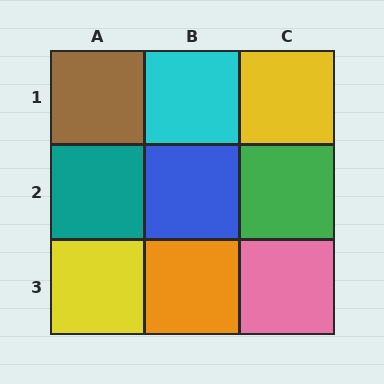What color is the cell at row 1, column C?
Yellow.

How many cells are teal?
1 cell is teal.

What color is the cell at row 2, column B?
Blue.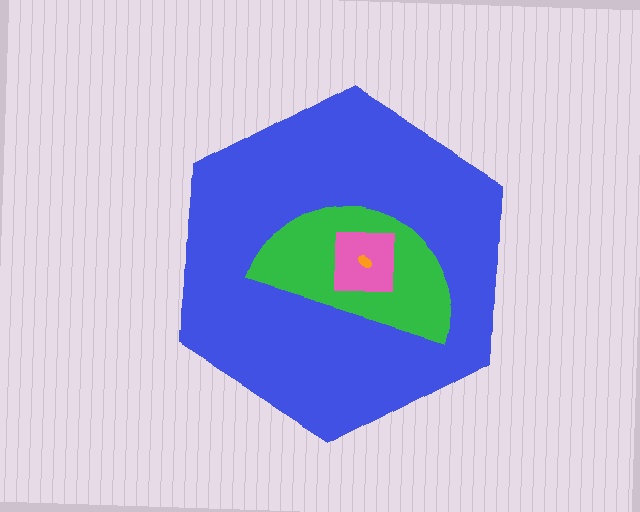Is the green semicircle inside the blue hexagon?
Yes.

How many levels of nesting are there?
4.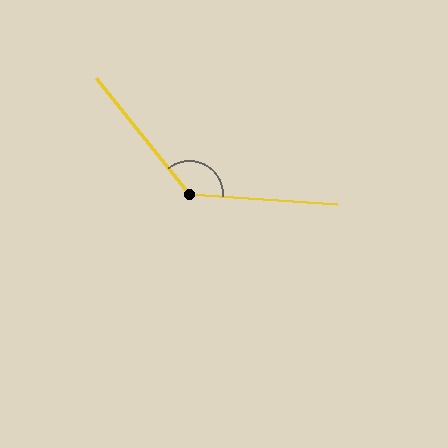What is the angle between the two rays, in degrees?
Approximately 132 degrees.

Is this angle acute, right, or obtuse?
It is obtuse.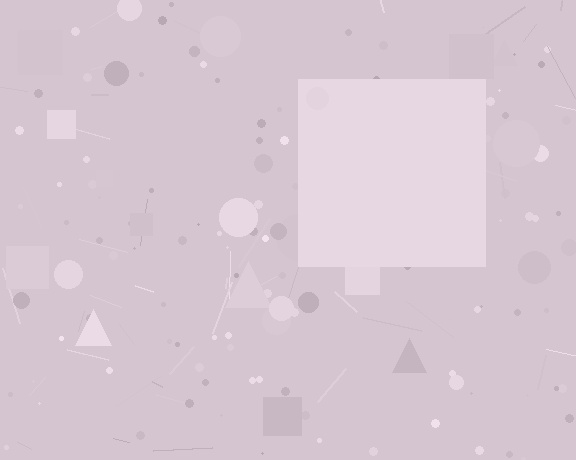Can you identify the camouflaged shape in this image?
The camouflaged shape is a square.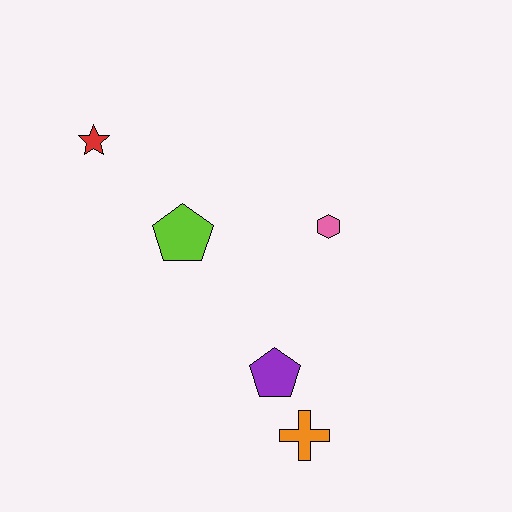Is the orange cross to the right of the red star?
Yes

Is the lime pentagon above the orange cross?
Yes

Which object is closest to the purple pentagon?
The orange cross is closest to the purple pentagon.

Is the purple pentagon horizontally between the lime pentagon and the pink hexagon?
Yes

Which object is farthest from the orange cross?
The red star is farthest from the orange cross.